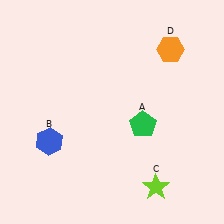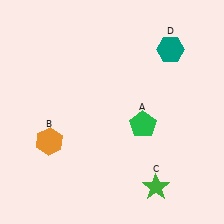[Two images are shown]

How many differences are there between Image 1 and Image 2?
There are 3 differences between the two images.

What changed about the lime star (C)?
In Image 1, C is lime. In Image 2, it changed to green.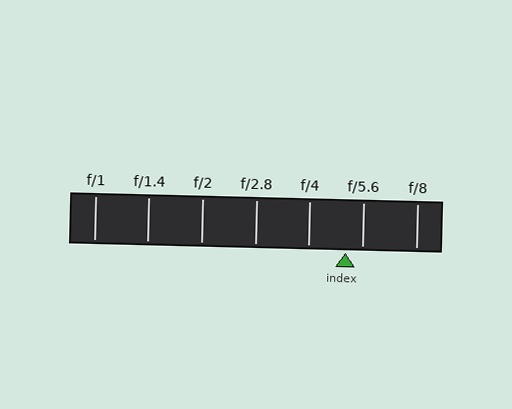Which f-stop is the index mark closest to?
The index mark is closest to f/5.6.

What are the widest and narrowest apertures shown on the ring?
The widest aperture shown is f/1 and the narrowest is f/8.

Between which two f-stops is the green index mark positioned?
The index mark is between f/4 and f/5.6.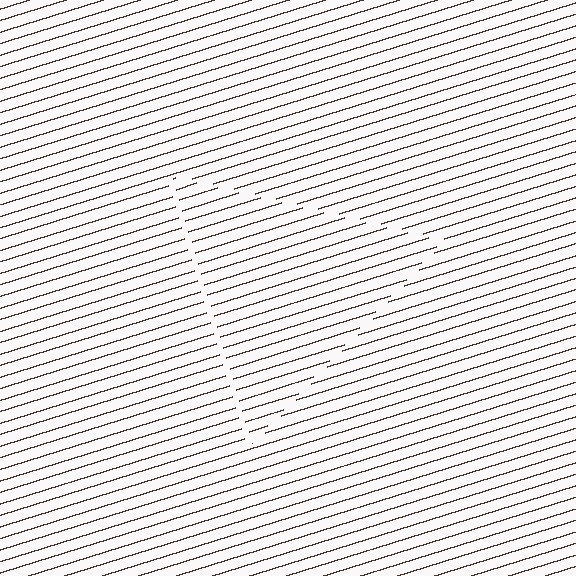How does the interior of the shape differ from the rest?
The interior of the shape contains the same grating, shifted by half a period — the contour is defined by the phase discontinuity where line-ends from the inner and outer gratings abut.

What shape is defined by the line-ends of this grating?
An illusory triangle. The interior of the shape contains the same grating, shifted by half a period — the contour is defined by the phase discontinuity where line-ends from the inner and outer gratings abut.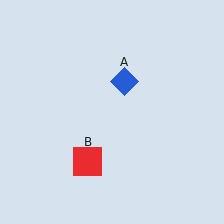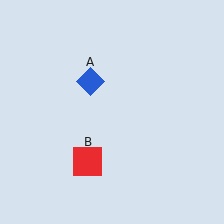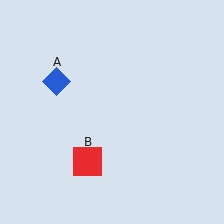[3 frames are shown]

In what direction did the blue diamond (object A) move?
The blue diamond (object A) moved left.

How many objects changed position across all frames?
1 object changed position: blue diamond (object A).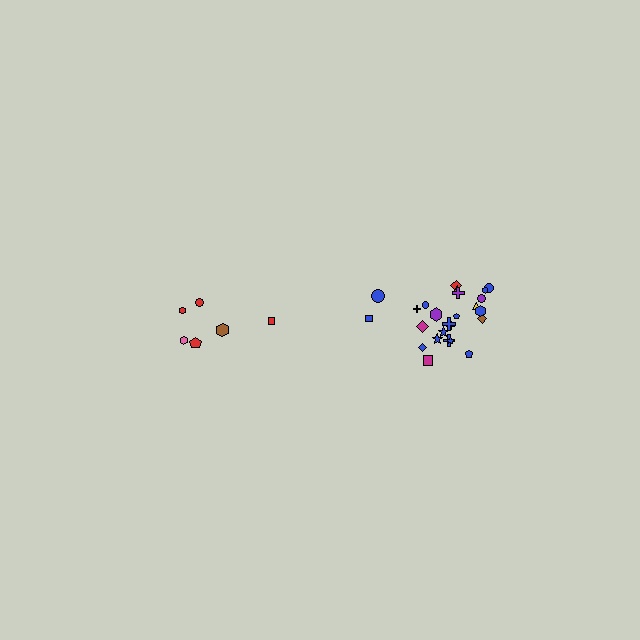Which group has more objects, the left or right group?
The right group.